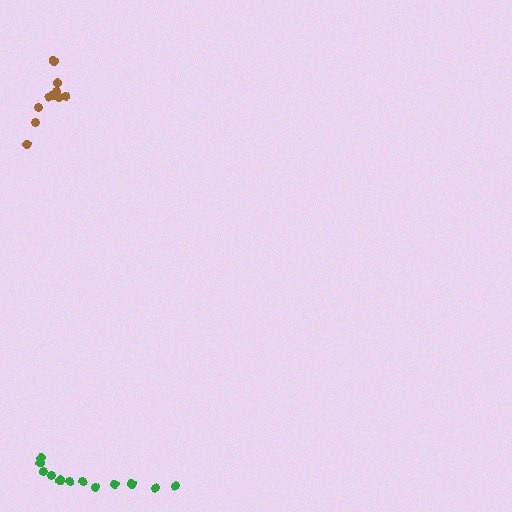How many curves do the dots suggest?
There are 2 distinct paths.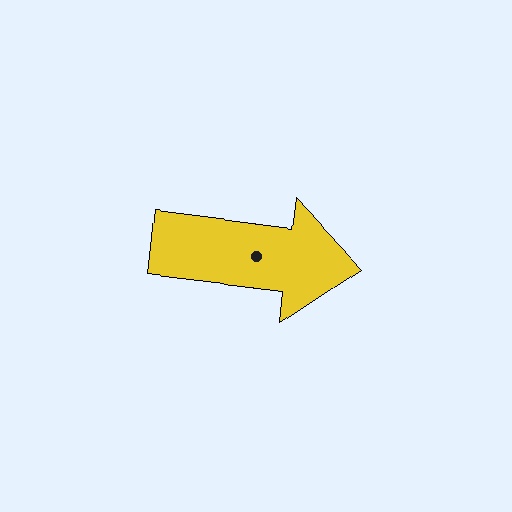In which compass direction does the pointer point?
East.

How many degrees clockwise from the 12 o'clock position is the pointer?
Approximately 97 degrees.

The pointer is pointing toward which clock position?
Roughly 3 o'clock.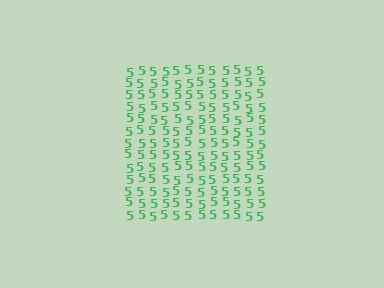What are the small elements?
The small elements are digit 5's.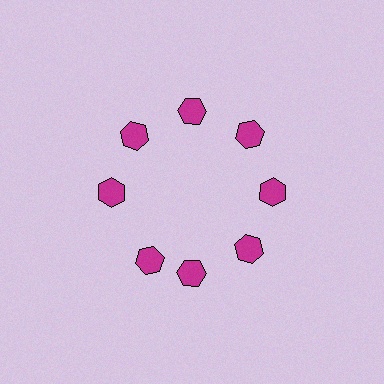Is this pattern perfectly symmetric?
No. The 8 magenta hexagons are arranged in a ring, but one element near the 8 o'clock position is rotated out of alignment along the ring, breaking the 8-fold rotational symmetry.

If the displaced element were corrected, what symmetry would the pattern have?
It would have 8-fold rotational symmetry — the pattern would map onto itself every 45 degrees.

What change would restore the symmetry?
The symmetry would be restored by rotating it back into even spacing with its neighbors so that all 8 hexagons sit at equal angles and equal distance from the center.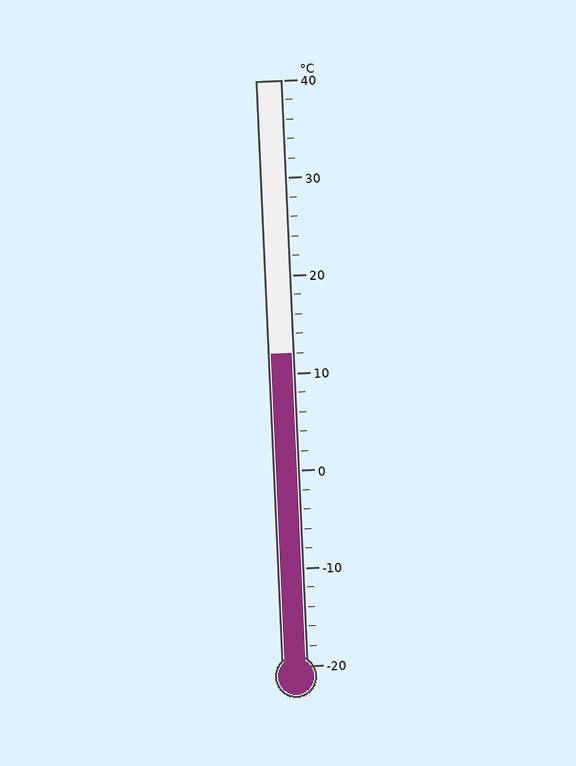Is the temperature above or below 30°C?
The temperature is below 30°C.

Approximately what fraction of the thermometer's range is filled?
The thermometer is filled to approximately 55% of its range.